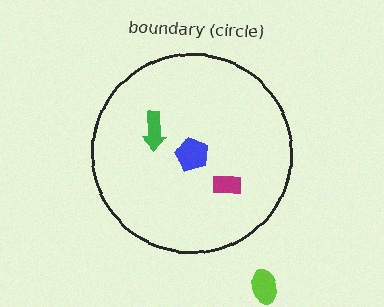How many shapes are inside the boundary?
3 inside, 1 outside.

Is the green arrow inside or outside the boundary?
Inside.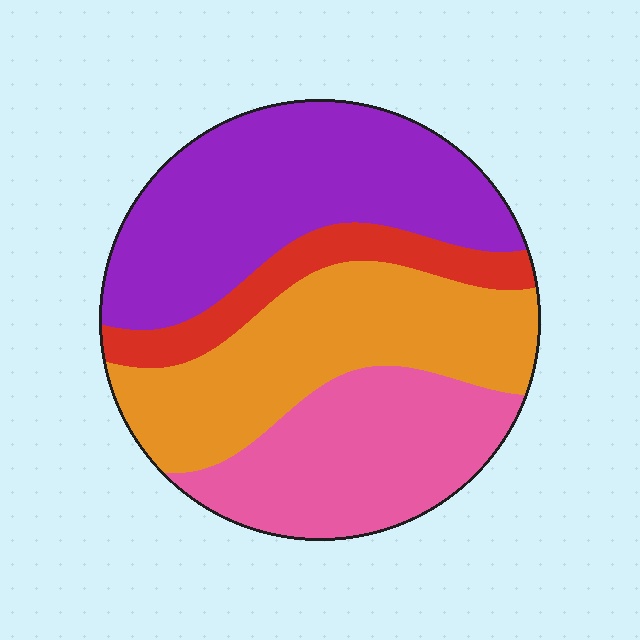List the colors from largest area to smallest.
From largest to smallest: purple, orange, pink, red.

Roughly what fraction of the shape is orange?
Orange takes up between a quarter and a half of the shape.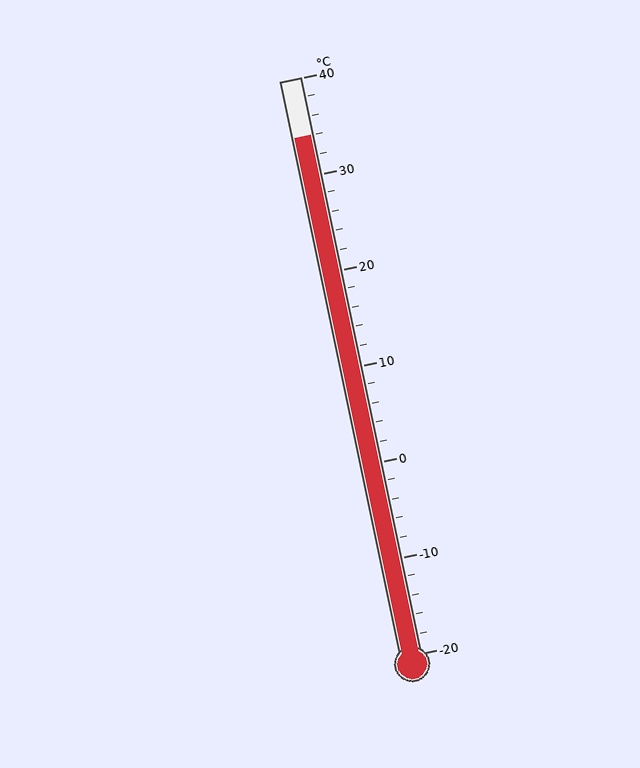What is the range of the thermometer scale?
The thermometer scale ranges from -20°C to 40°C.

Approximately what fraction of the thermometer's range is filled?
The thermometer is filled to approximately 90% of its range.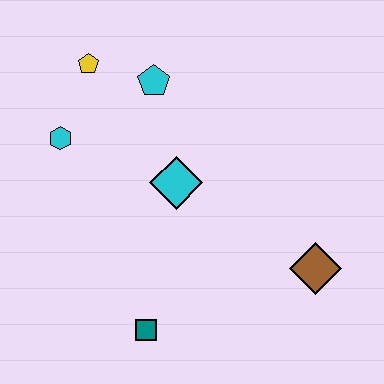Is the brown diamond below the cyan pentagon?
Yes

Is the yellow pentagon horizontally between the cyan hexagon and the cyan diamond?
Yes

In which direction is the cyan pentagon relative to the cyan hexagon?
The cyan pentagon is to the right of the cyan hexagon.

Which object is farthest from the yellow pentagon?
The brown diamond is farthest from the yellow pentagon.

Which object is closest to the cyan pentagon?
The yellow pentagon is closest to the cyan pentagon.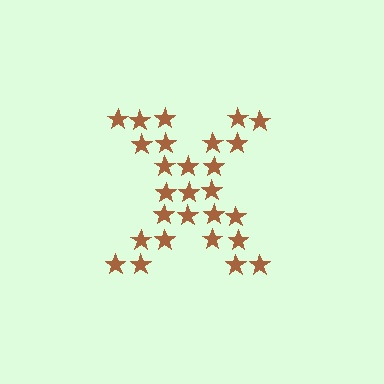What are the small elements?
The small elements are stars.